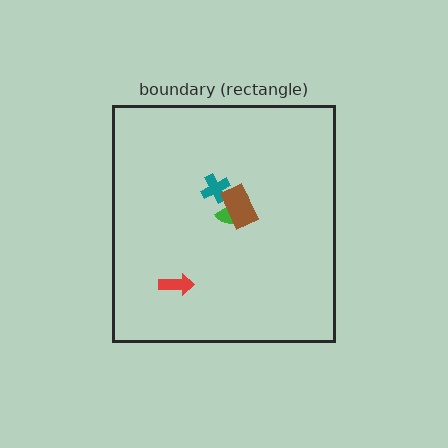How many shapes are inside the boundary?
4 inside, 0 outside.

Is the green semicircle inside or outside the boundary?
Inside.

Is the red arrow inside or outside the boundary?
Inside.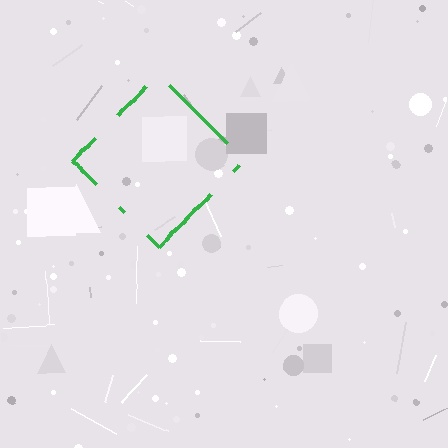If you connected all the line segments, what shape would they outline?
They would outline a diamond.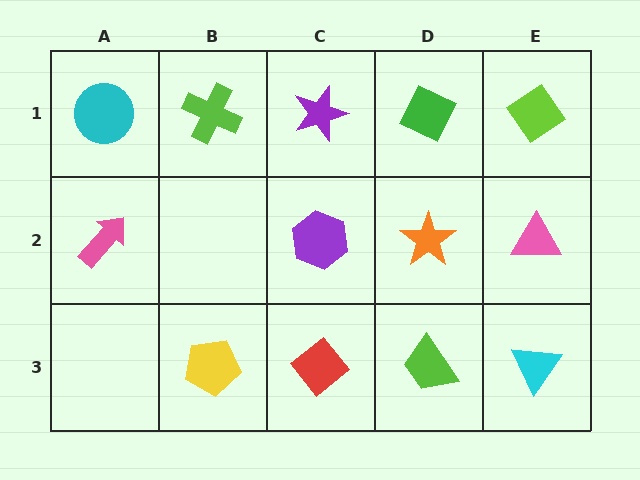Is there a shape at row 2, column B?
No, that cell is empty.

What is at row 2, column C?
A purple hexagon.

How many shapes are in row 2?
4 shapes.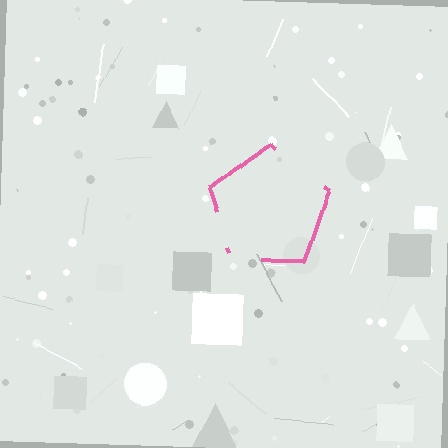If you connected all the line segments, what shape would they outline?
They would outline a pentagon.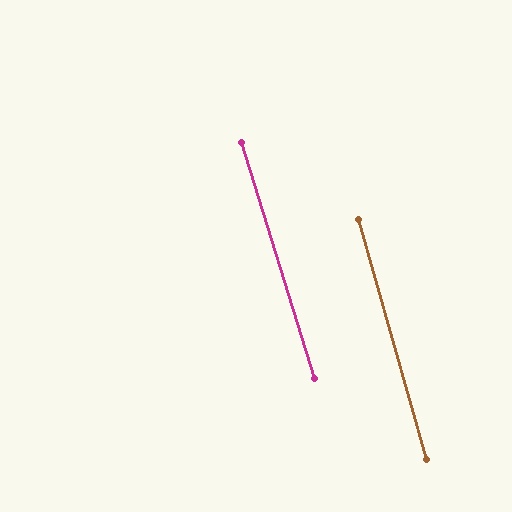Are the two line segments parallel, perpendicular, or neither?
Parallel — their directions differ by only 1.4°.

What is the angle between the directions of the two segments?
Approximately 1 degree.